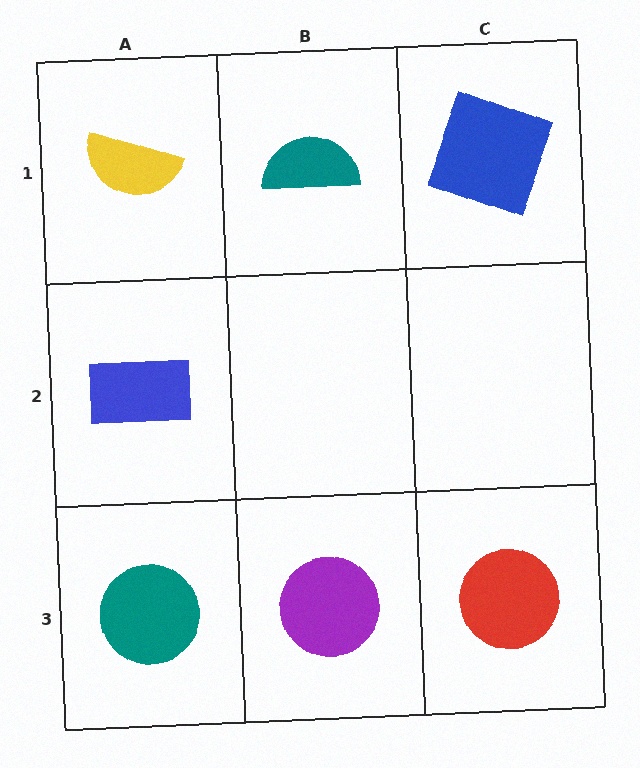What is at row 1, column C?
A blue square.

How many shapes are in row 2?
1 shape.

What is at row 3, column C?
A red circle.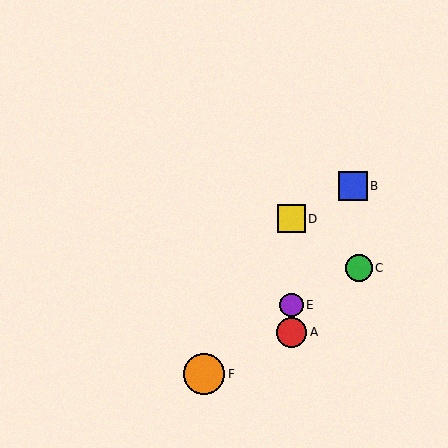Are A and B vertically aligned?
No, A is at x≈292 and B is at x≈353.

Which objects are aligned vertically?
Objects A, D, E are aligned vertically.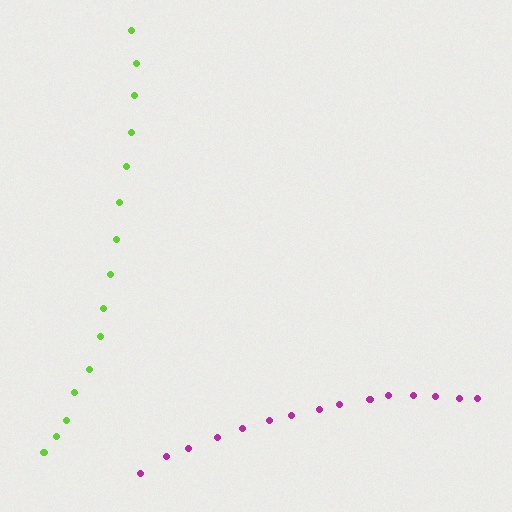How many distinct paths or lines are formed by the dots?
There are 2 distinct paths.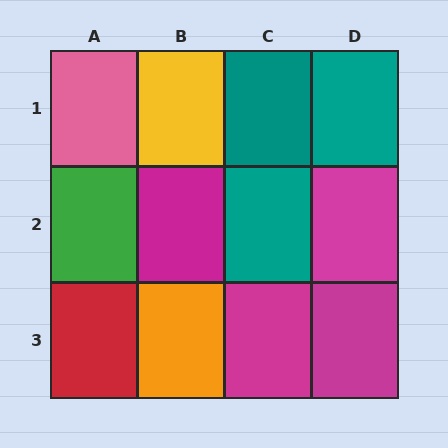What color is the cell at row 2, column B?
Magenta.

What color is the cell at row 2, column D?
Magenta.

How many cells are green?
1 cell is green.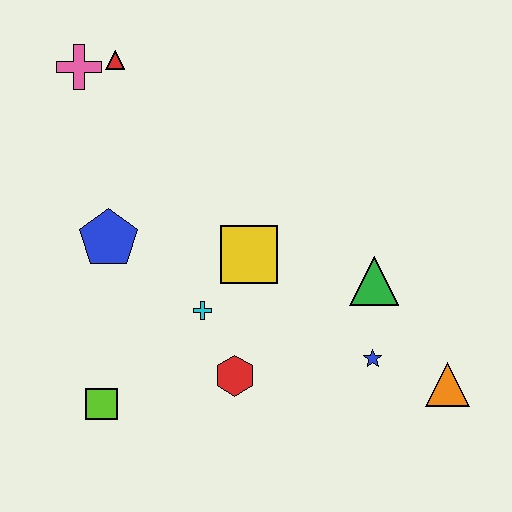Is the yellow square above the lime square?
Yes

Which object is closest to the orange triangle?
The blue star is closest to the orange triangle.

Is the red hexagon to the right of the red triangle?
Yes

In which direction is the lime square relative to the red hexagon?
The lime square is to the left of the red hexagon.